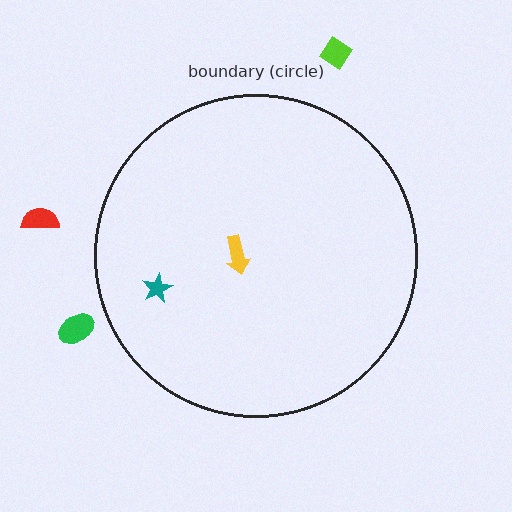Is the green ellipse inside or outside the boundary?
Outside.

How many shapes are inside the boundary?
2 inside, 3 outside.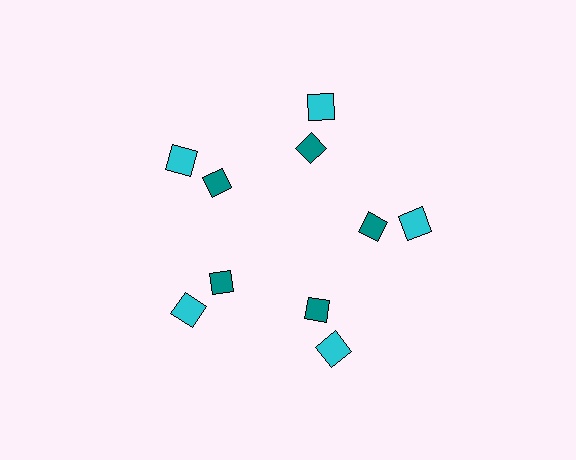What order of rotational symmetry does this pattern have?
This pattern has 5-fold rotational symmetry.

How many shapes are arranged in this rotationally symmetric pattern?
There are 10 shapes, arranged in 5 groups of 2.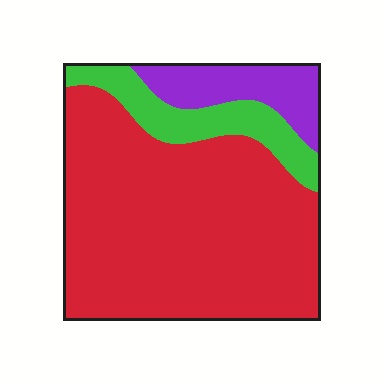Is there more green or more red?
Red.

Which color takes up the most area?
Red, at roughly 75%.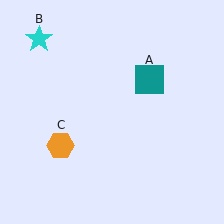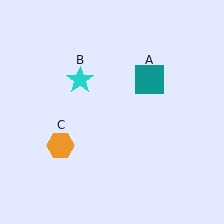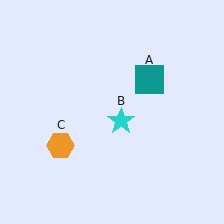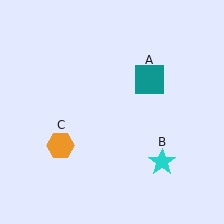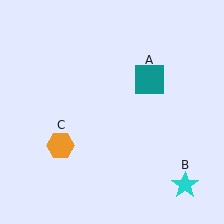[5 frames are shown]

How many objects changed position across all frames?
1 object changed position: cyan star (object B).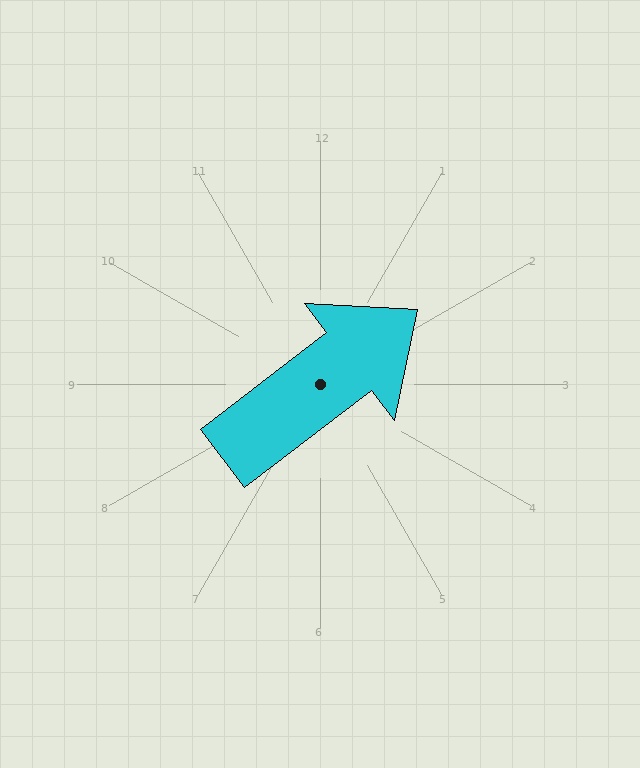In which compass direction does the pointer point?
Northeast.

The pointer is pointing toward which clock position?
Roughly 2 o'clock.